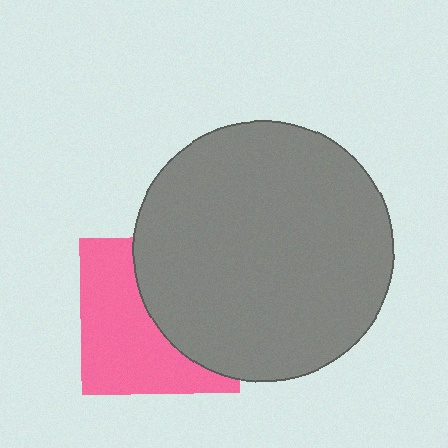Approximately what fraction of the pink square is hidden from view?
Roughly 48% of the pink square is hidden behind the gray circle.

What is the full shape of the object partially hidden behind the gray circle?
The partially hidden object is a pink square.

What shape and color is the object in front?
The object in front is a gray circle.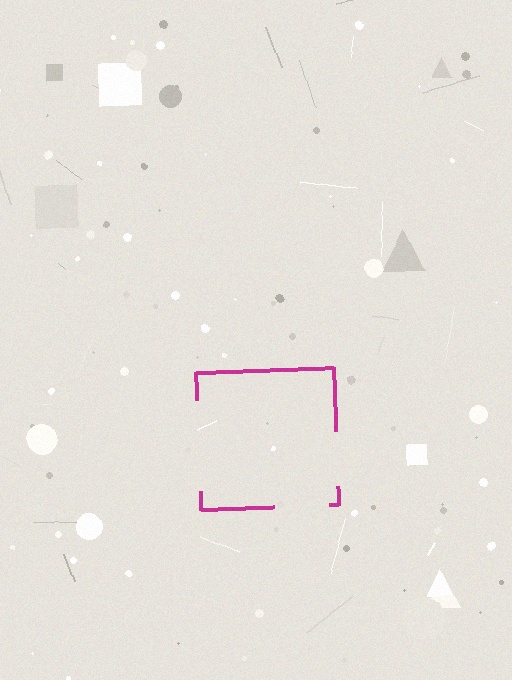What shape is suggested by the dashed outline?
The dashed outline suggests a square.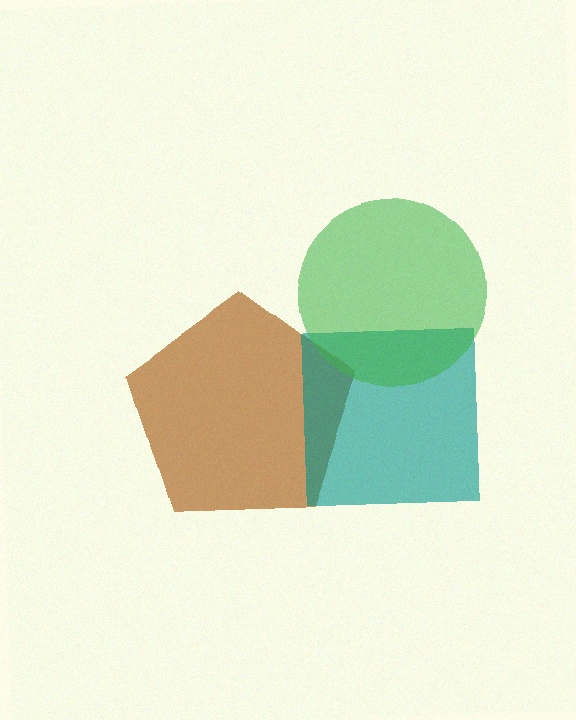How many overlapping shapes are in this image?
There are 3 overlapping shapes in the image.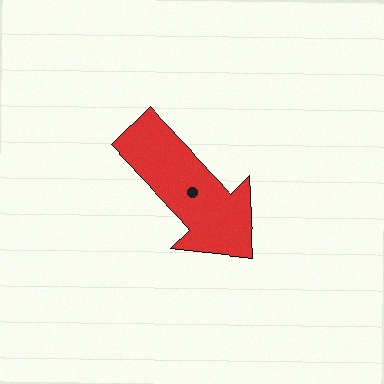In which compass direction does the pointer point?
Southeast.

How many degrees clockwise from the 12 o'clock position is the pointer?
Approximately 137 degrees.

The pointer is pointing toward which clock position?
Roughly 5 o'clock.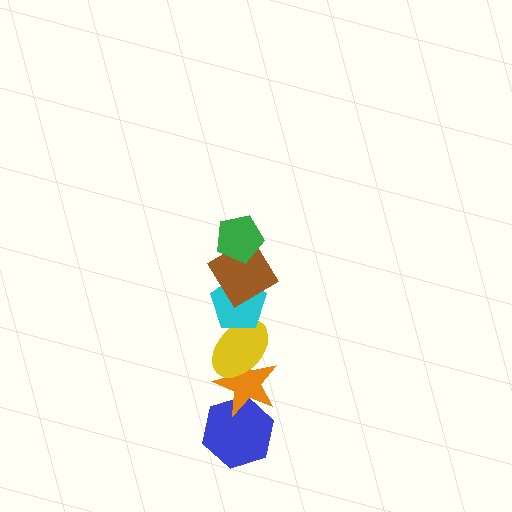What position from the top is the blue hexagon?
The blue hexagon is 6th from the top.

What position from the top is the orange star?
The orange star is 5th from the top.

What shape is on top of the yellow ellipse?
The cyan pentagon is on top of the yellow ellipse.